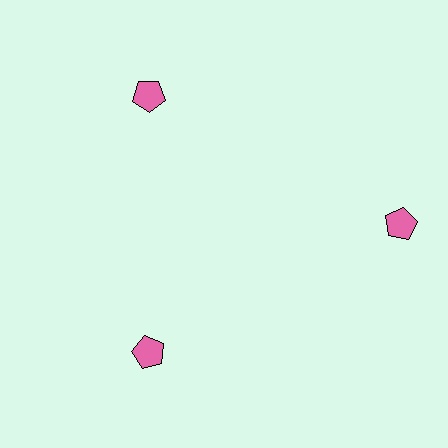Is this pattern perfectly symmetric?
No. The 3 pink pentagons are arranged in a ring, but one element near the 3 o'clock position is pushed outward from the center, breaking the 3-fold rotational symmetry.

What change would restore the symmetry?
The symmetry would be restored by moving it inward, back onto the ring so that all 3 pentagons sit at equal angles and equal distance from the center.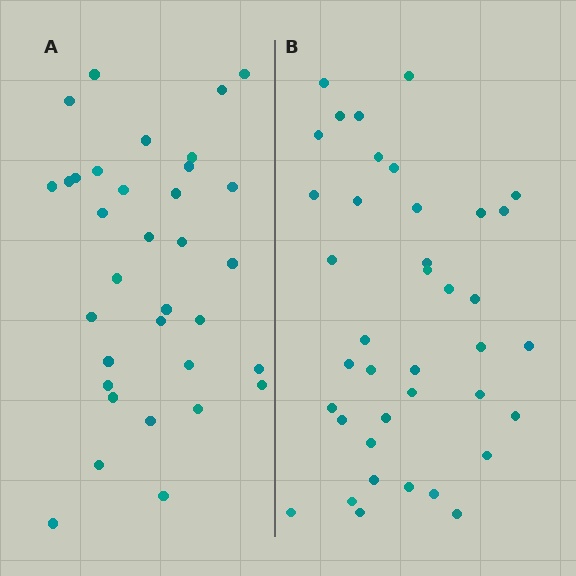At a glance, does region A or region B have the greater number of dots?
Region B (the right region) has more dots.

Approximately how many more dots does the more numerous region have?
Region B has about 5 more dots than region A.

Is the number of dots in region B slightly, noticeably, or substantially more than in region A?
Region B has only slightly more — the two regions are fairly close. The ratio is roughly 1.1 to 1.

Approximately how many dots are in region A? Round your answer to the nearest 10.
About 30 dots. (The exact count is 34, which rounds to 30.)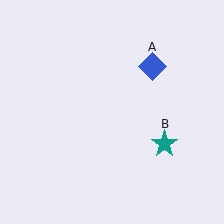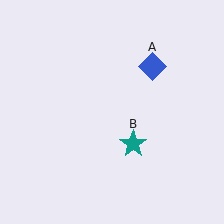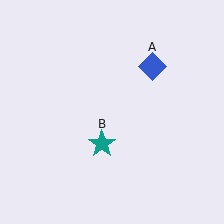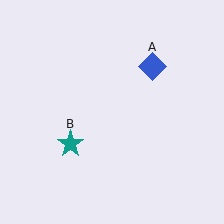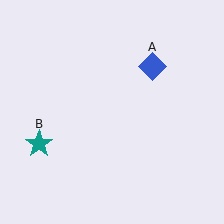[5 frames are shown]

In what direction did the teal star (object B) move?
The teal star (object B) moved left.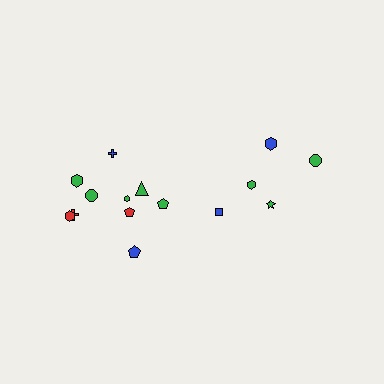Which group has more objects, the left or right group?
The left group.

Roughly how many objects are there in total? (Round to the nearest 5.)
Roughly 15 objects in total.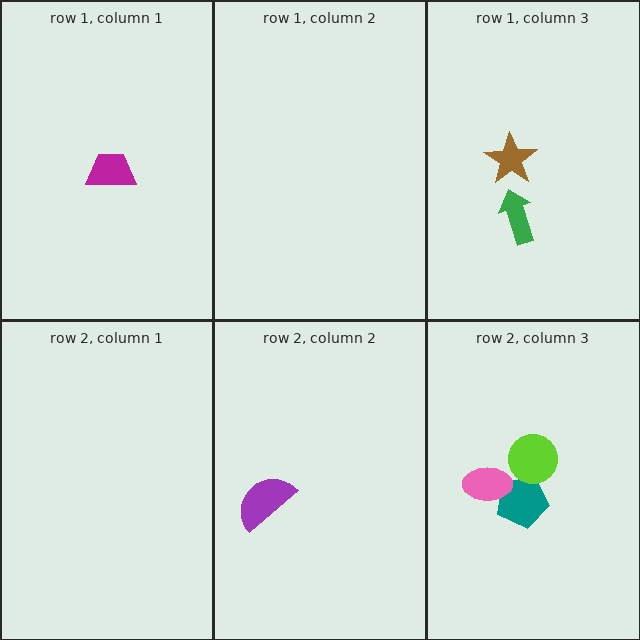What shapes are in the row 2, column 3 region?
The teal pentagon, the pink ellipse, the lime circle.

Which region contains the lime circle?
The row 2, column 3 region.